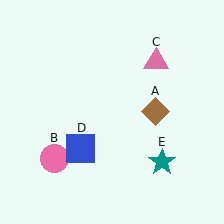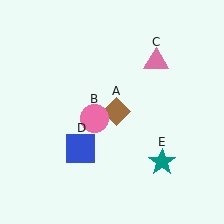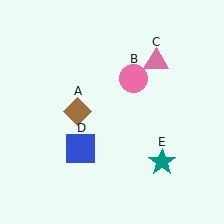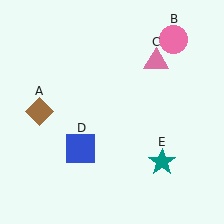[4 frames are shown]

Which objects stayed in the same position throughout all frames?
Pink triangle (object C) and blue square (object D) and teal star (object E) remained stationary.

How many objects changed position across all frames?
2 objects changed position: brown diamond (object A), pink circle (object B).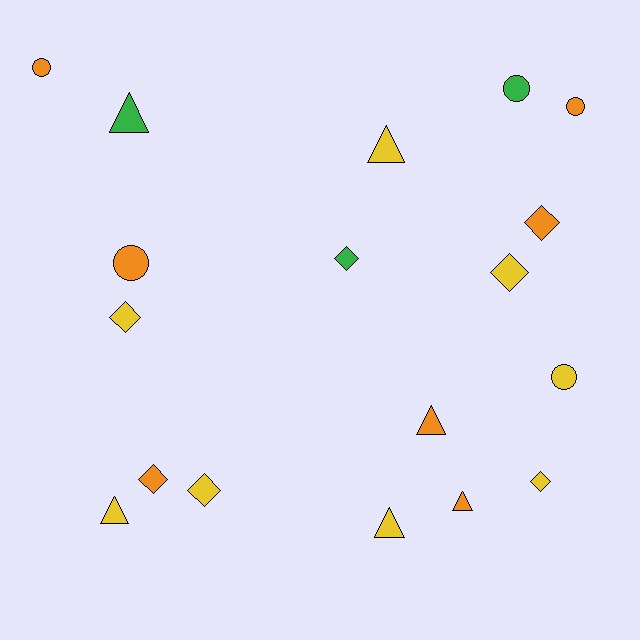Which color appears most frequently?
Yellow, with 8 objects.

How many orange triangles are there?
There are 2 orange triangles.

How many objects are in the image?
There are 18 objects.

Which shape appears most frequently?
Diamond, with 7 objects.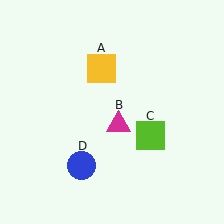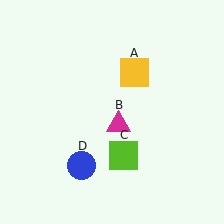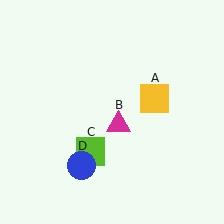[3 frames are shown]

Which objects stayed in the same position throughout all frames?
Magenta triangle (object B) and blue circle (object D) remained stationary.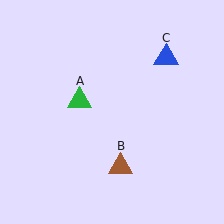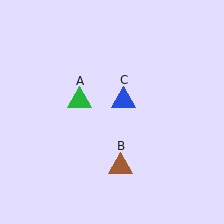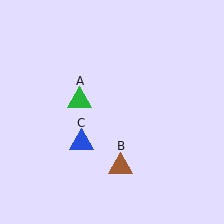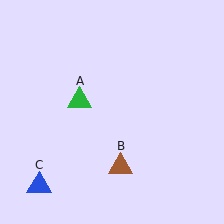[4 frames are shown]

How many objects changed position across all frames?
1 object changed position: blue triangle (object C).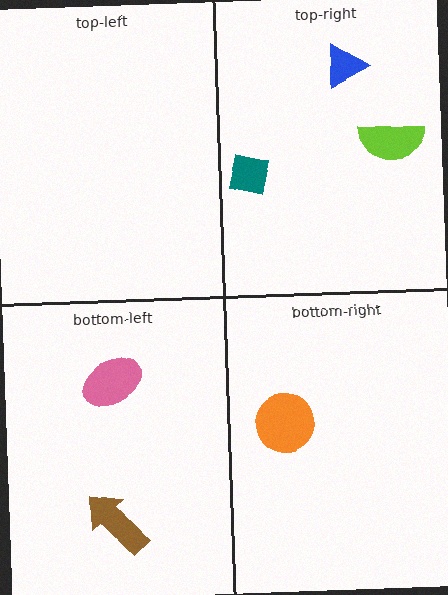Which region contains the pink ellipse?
The bottom-left region.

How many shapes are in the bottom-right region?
1.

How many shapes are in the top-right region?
3.